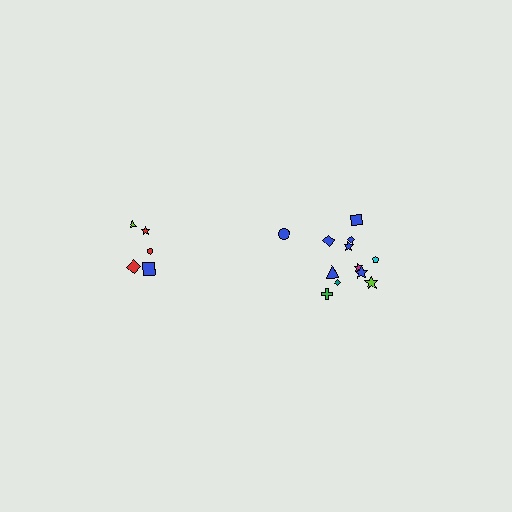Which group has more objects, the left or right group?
The right group.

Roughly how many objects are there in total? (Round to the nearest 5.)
Roughly 15 objects in total.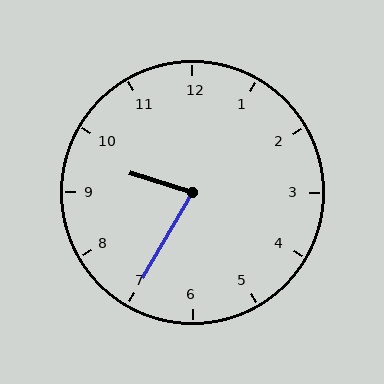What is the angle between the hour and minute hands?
Approximately 78 degrees.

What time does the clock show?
9:35.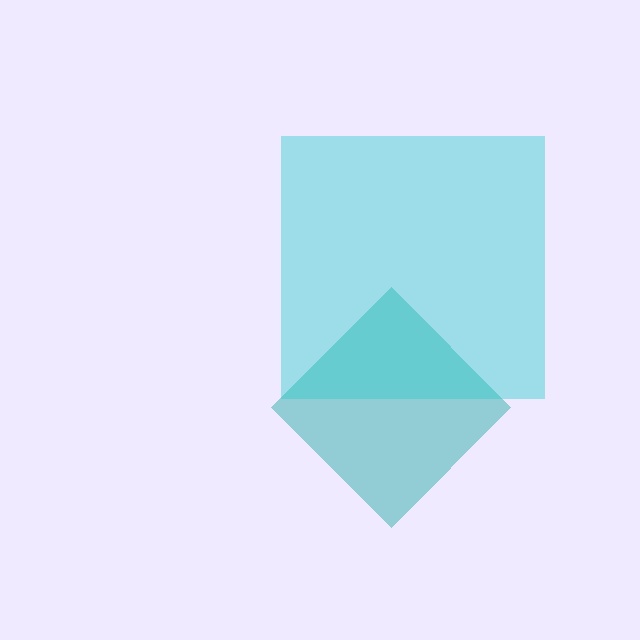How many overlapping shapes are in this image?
There are 2 overlapping shapes in the image.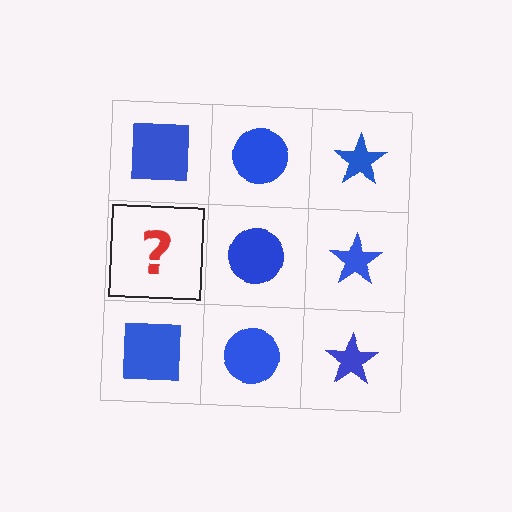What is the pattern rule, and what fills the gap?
The rule is that each column has a consistent shape. The gap should be filled with a blue square.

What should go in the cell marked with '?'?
The missing cell should contain a blue square.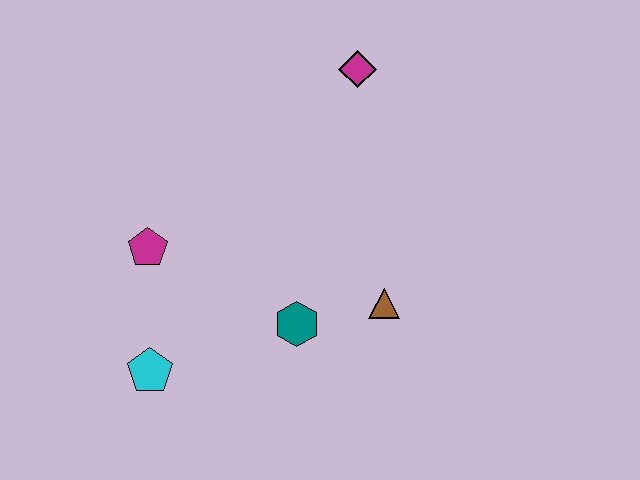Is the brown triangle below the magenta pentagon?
Yes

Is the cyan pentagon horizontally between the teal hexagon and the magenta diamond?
No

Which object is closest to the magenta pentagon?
The cyan pentagon is closest to the magenta pentagon.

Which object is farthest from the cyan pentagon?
The magenta diamond is farthest from the cyan pentagon.